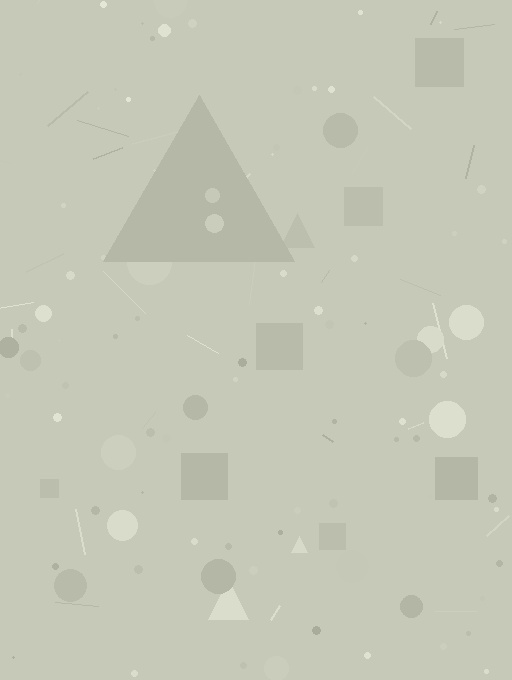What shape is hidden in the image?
A triangle is hidden in the image.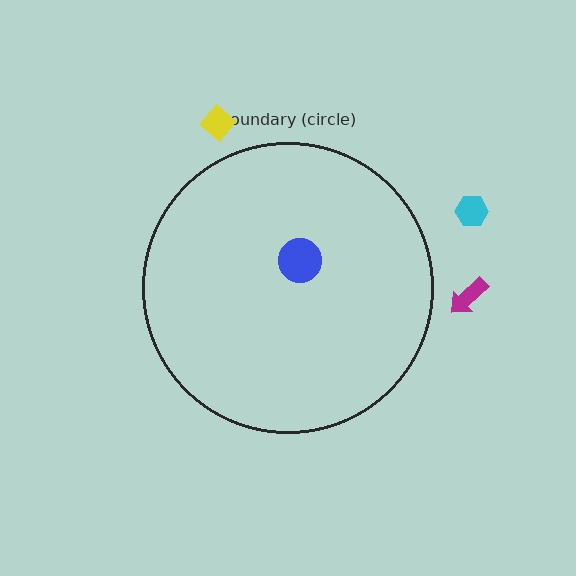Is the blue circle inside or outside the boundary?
Inside.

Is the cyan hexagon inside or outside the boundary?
Outside.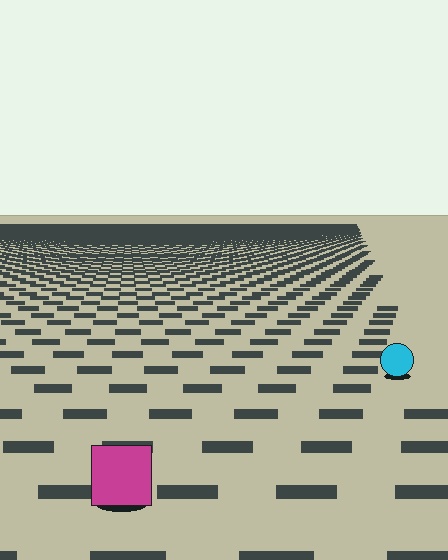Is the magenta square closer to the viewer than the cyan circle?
Yes. The magenta square is closer — you can tell from the texture gradient: the ground texture is coarser near it.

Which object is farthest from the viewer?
The cyan circle is farthest from the viewer. It appears smaller and the ground texture around it is denser.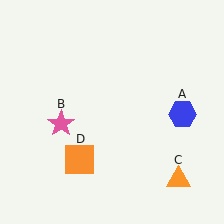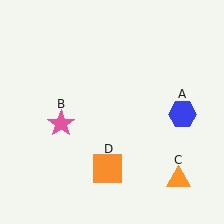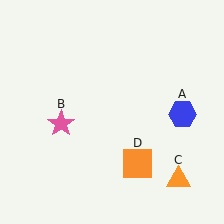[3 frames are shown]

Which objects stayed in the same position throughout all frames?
Blue hexagon (object A) and pink star (object B) and orange triangle (object C) remained stationary.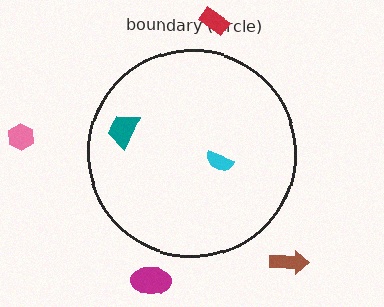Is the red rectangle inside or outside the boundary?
Outside.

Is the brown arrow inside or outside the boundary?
Outside.